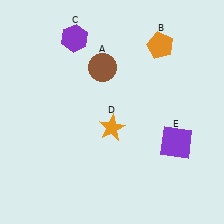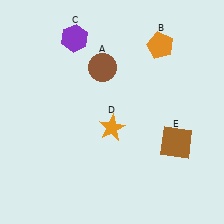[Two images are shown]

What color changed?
The square (E) changed from purple in Image 1 to brown in Image 2.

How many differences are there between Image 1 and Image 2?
There is 1 difference between the two images.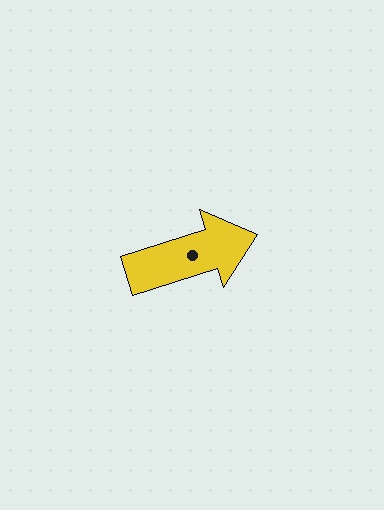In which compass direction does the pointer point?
East.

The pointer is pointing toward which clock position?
Roughly 2 o'clock.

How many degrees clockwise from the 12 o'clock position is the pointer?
Approximately 72 degrees.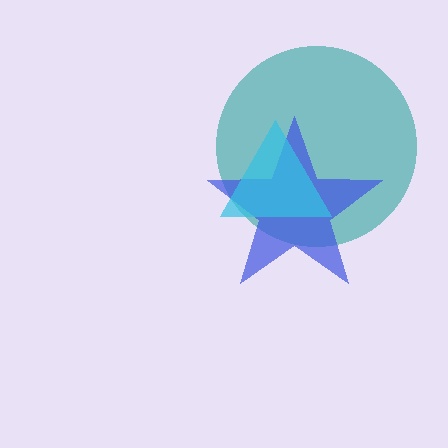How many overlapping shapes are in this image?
There are 3 overlapping shapes in the image.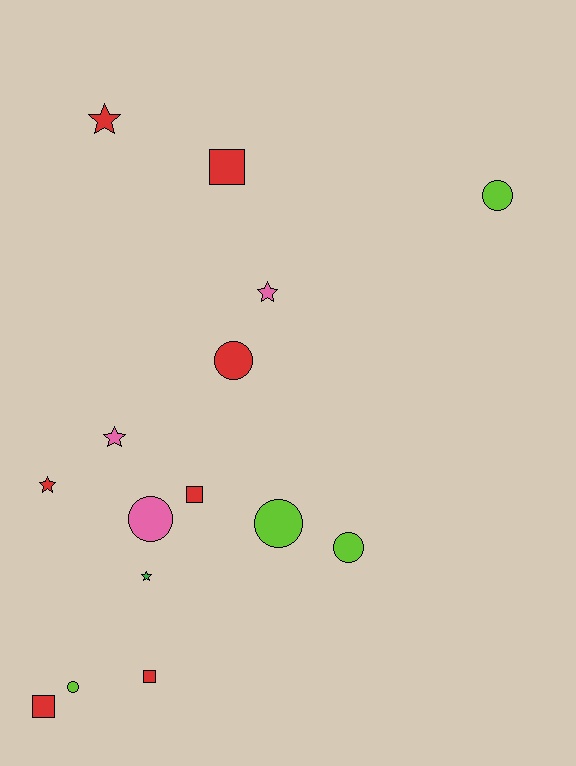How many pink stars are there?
There are 2 pink stars.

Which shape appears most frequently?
Circle, with 6 objects.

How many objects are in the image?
There are 15 objects.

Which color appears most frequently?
Red, with 7 objects.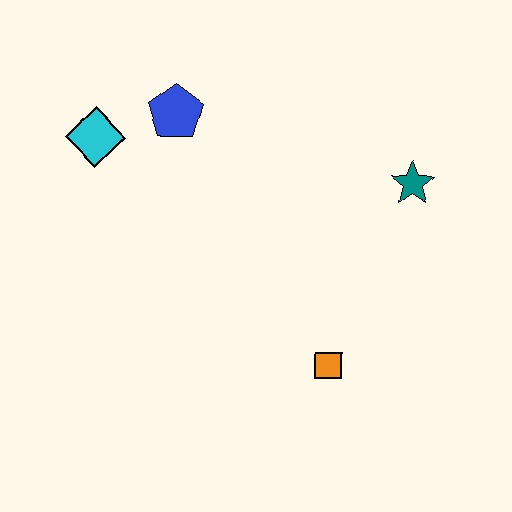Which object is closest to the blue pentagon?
The cyan diamond is closest to the blue pentagon.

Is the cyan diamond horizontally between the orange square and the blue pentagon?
No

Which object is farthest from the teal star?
The cyan diamond is farthest from the teal star.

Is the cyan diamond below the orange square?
No